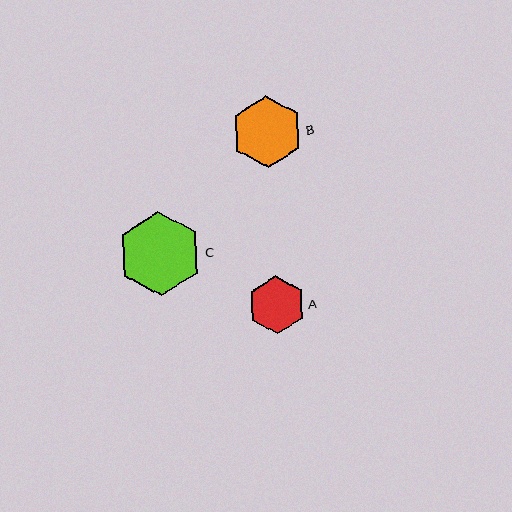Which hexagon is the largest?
Hexagon C is the largest with a size of approximately 84 pixels.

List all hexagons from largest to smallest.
From largest to smallest: C, B, A.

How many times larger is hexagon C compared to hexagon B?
Hexagon C is approximately 1.2 times the size of hexagon B.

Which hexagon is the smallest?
Hexagon A is the smallest with a size of approximately 58 pixels.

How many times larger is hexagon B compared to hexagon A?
Hexagon B is approximately 1.2 times the size of hexagon A.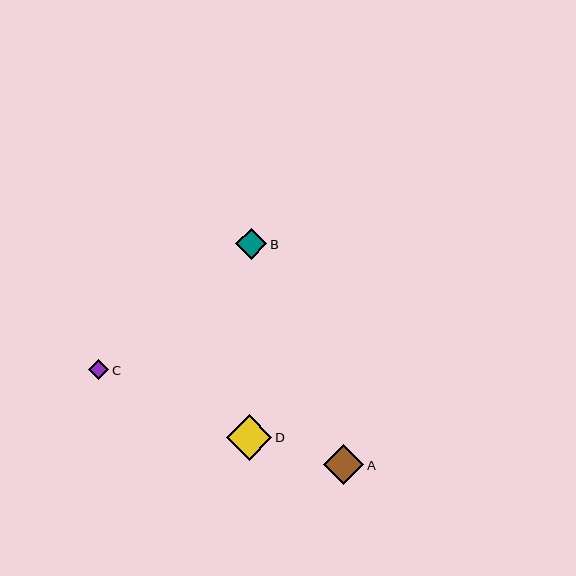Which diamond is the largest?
Diamond D is the largest with a size of approximately 46 pixels.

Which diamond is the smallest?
Diamond C is the smallest with a size of approximately 20 pixels.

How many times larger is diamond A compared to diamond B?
Diamond A is approximately 1.3 times the size of diamond B.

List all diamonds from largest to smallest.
From largest to smallest: D, A, B, C.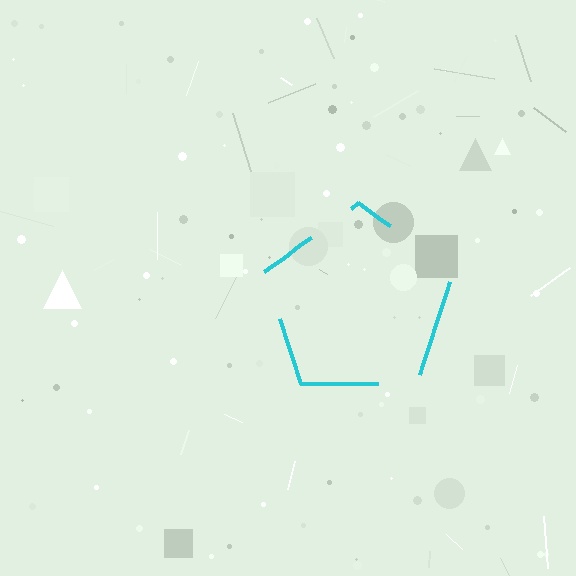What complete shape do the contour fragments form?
The contour fragments form a pentagon.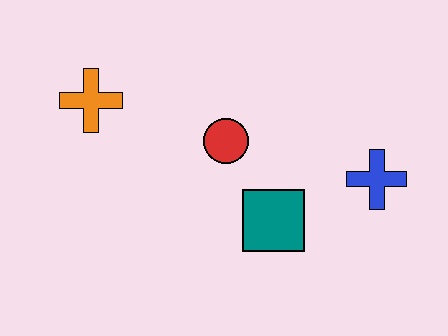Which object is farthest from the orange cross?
The blue cross is farthest from the orange cross.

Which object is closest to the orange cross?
The red circle is closest to the orange cross.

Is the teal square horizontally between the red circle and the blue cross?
Yes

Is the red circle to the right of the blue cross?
No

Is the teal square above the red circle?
No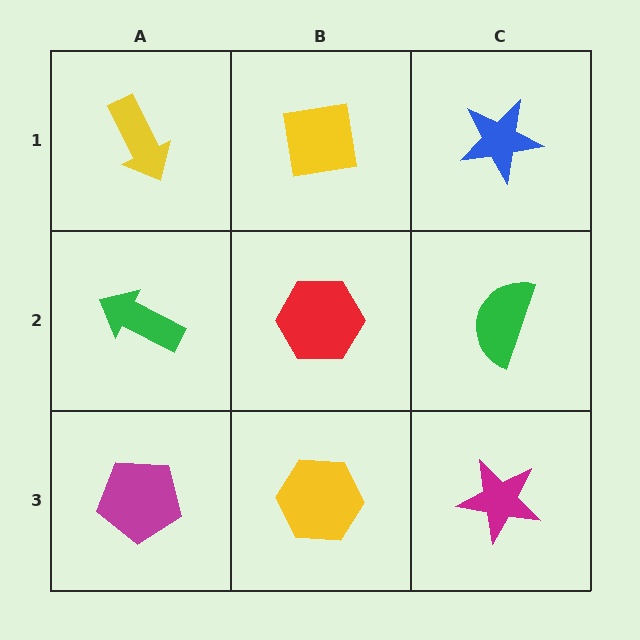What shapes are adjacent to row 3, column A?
A green arrow (row 2, column A), a yellow hexagon (row 3, column B).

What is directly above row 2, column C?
A blue star.